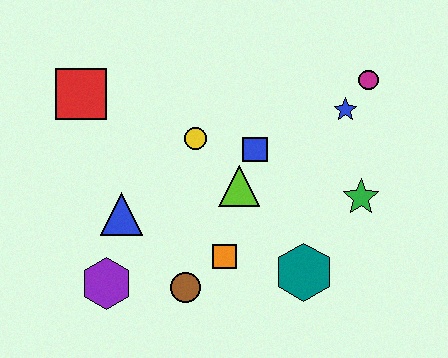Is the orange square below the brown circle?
No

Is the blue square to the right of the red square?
Yes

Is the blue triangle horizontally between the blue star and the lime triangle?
No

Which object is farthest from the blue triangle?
The magenta circle is farthest from the blue triangle.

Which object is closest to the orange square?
The brown circle is closest to the orange square.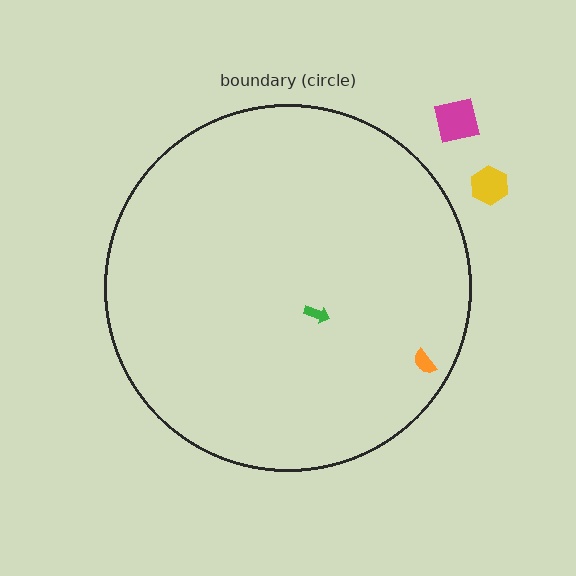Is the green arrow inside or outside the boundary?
Inside.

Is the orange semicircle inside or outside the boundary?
Inside.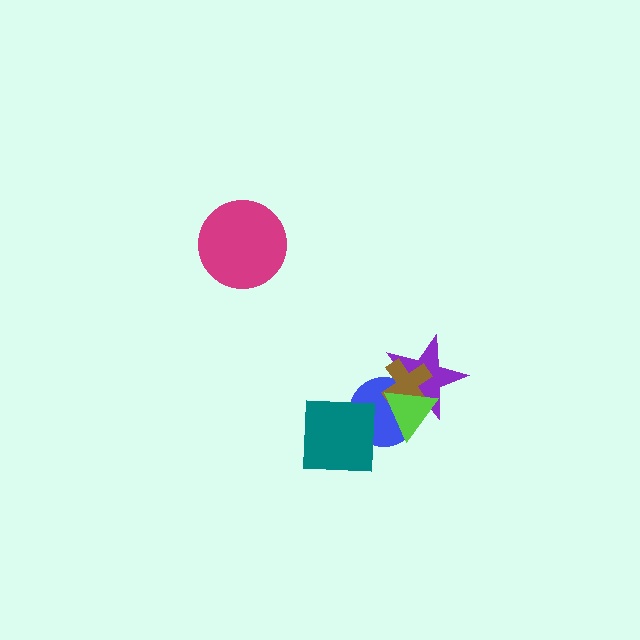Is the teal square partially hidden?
No, no other shape covers it.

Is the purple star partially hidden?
Yes, it is partially covered by another shape.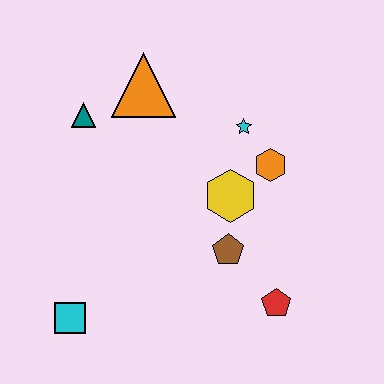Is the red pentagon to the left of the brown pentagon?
No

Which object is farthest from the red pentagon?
The teal triangle is farthest from the red pentagon.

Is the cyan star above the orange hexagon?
Yes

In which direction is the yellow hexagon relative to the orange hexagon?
The yellow hexagon is to the left of the orange hexagon.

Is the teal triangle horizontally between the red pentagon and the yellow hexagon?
No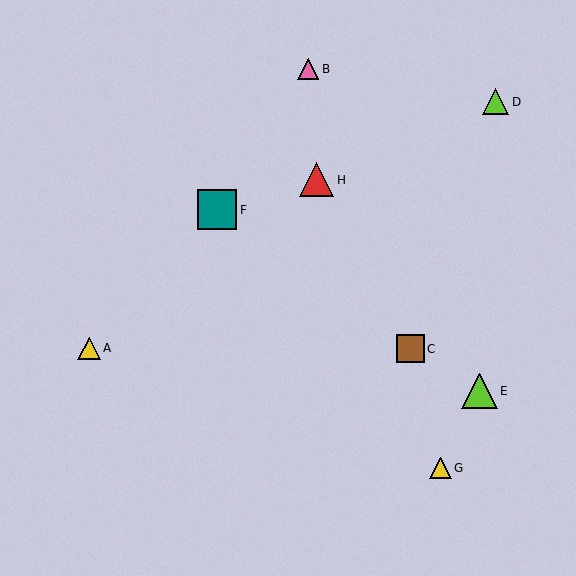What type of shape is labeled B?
Shape B is a pink triangle.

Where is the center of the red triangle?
The center of the red triangle is at (317, 180).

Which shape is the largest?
The teal square (labeled F) is the largest.